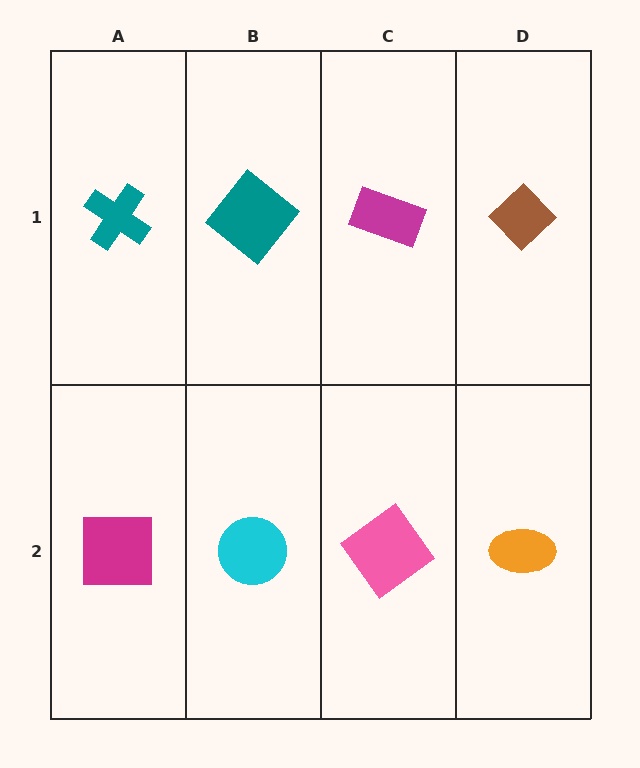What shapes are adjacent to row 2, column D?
A brown diamond (row 1, column D), a pink diamond (row 2, column C).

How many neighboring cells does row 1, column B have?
3.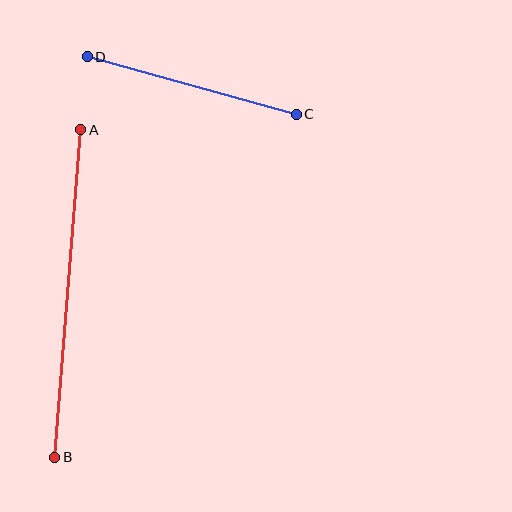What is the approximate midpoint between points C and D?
The midpoint is at approximately (192, 86) pixels.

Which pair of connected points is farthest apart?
Points A and B are farthest apart.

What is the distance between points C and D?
The distance is approximately 217 pixels.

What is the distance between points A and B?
The distance is approximately 329 pixels.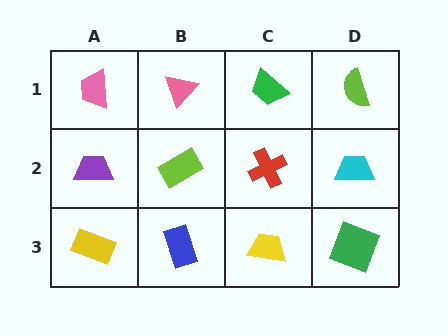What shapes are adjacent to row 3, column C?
A red cross (row 2, column C), a blue rectangle (row 3, column B), a green square (row 3, column D).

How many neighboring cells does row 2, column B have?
4.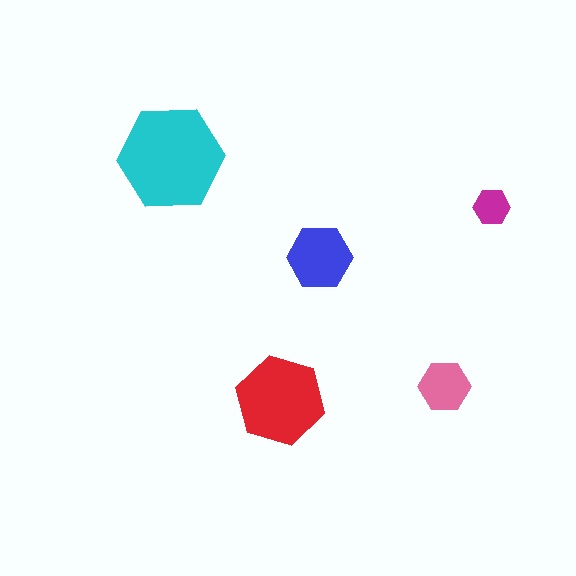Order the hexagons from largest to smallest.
the cyan one, the red one, the blue one, the pink one, the magenta one.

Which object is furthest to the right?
The magenta hexagon is rightmost.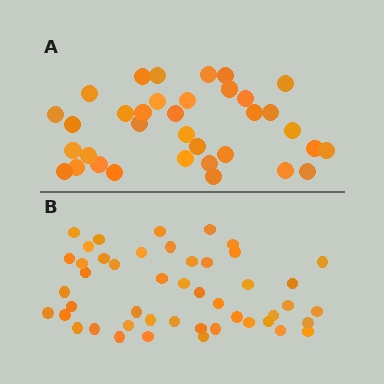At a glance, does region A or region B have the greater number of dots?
Region B (the bottom region) has more dots.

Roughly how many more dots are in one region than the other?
Region B has roughly 12 or so more dots than region A.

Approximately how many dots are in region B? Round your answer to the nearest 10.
About 50 dots. (The exact count is 47, which rounds to 50.)